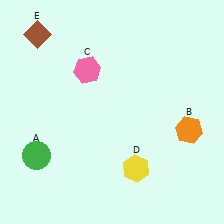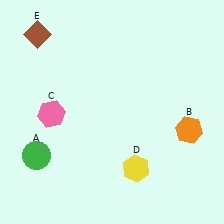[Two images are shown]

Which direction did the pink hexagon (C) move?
The pink hexagon (C) moved down.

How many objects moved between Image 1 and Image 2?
1 object moved between the two images.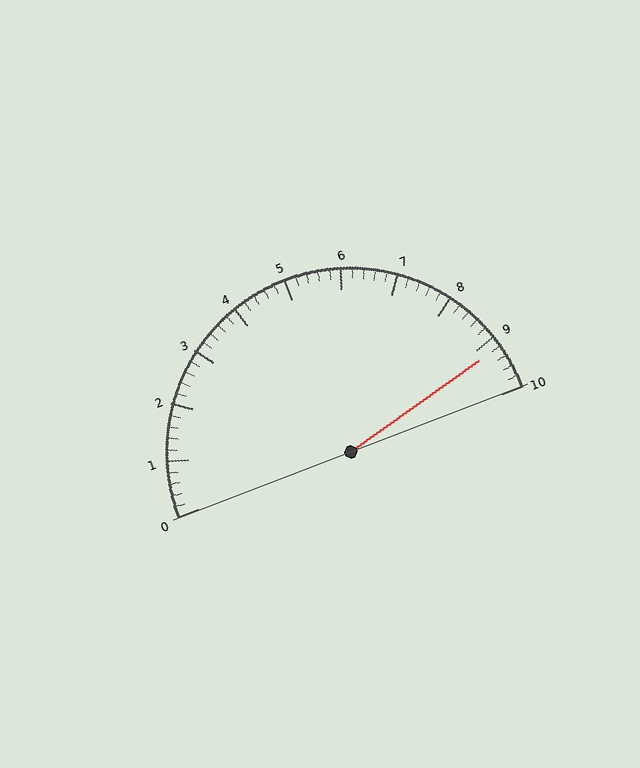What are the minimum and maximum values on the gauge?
The gauge ranges from 0 to 10.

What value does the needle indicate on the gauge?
The needle indicates approximately 9.2.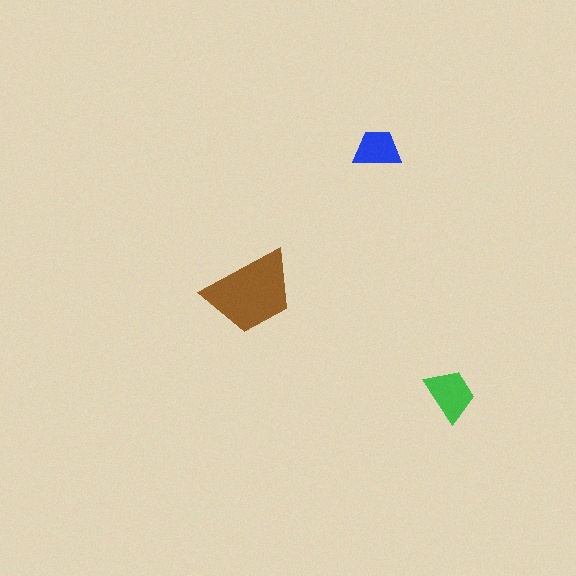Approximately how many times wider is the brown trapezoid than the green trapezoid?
About 1.5 times wider.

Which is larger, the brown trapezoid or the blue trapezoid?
The brown one.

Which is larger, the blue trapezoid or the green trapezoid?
The green one.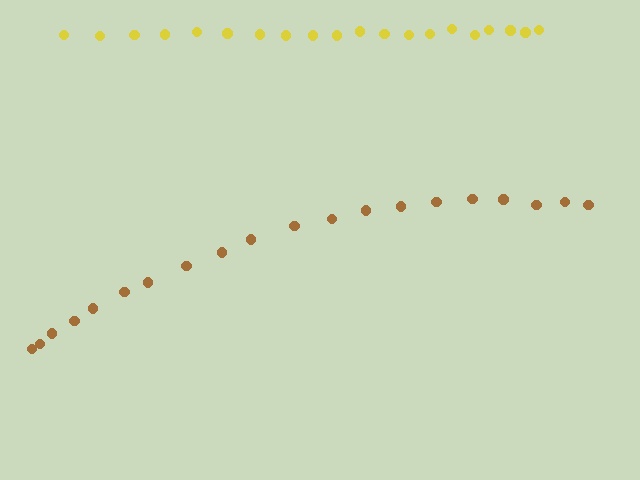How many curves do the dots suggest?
There are 2 distinct paths.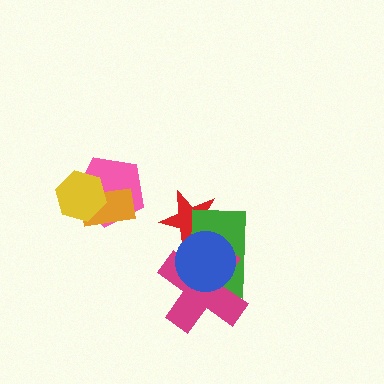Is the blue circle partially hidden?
No, no other shape covers it.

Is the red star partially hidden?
Yes, it is partially covered by another shape.